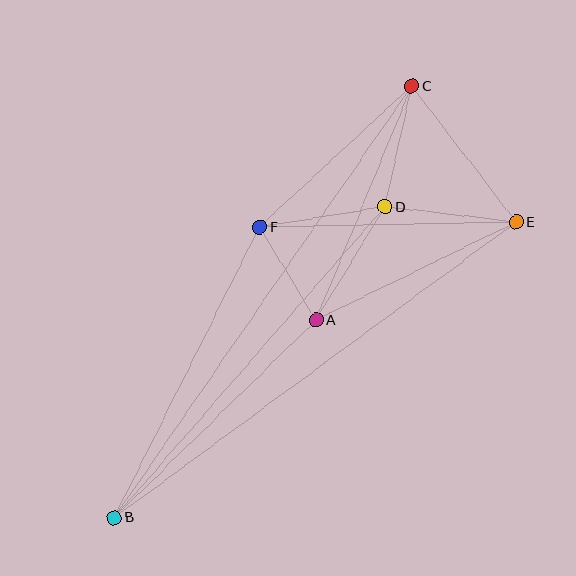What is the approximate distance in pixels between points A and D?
The distance between A and D is approximately 133 pixels.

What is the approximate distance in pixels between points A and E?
The distance between A and E is approximately 223 pixels.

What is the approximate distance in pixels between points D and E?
The distance between D and E is approximately 132 pixels.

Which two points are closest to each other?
Points A and F are closest to each other.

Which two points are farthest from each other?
Points B and C are farthest from each other.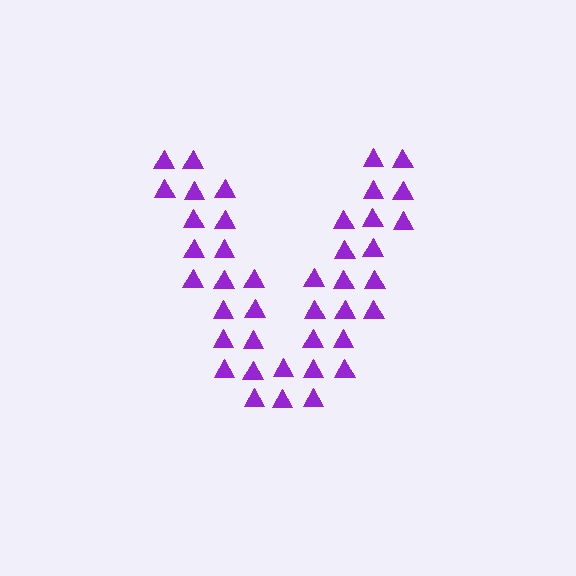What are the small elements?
The small elements are triangles.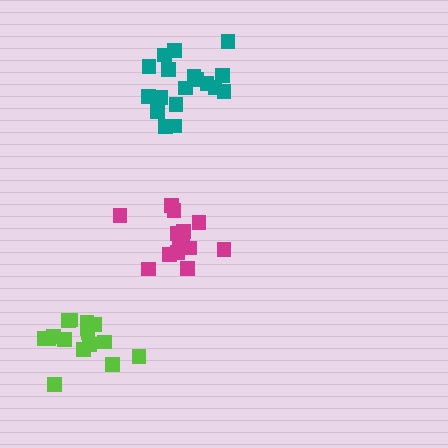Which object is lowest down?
The lime cluster is bottommost.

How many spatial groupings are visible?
There are 3 spatial groupings.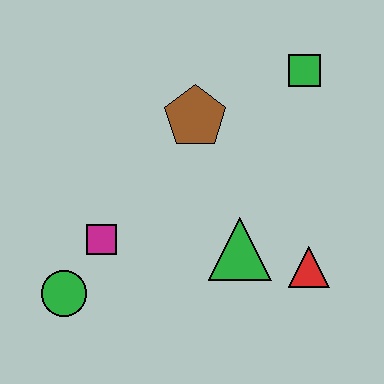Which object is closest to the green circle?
The magenta square is closest to the green circle.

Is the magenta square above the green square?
No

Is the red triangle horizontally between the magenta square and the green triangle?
No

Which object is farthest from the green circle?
The green square is farthest from the green circle.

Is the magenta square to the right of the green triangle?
No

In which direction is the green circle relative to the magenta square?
The green circle is below the magenta square.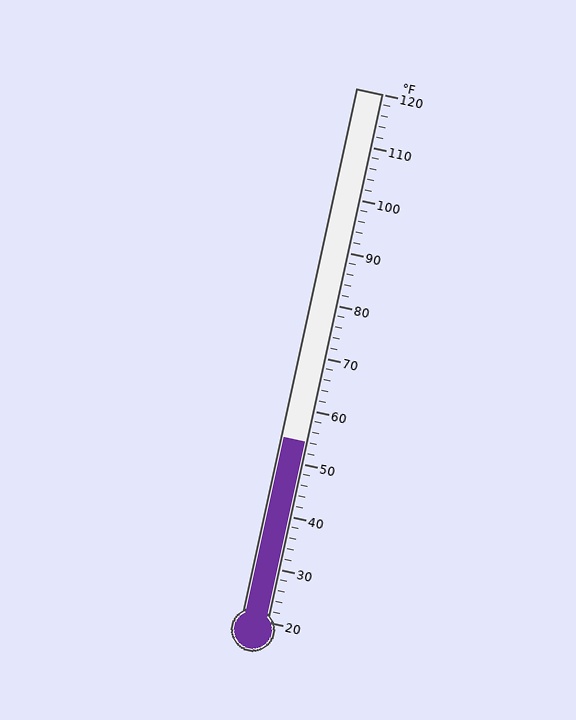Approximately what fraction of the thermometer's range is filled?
The thermometer is filled to approximately 35% of its range.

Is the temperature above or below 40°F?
The temperature is above 40°F.